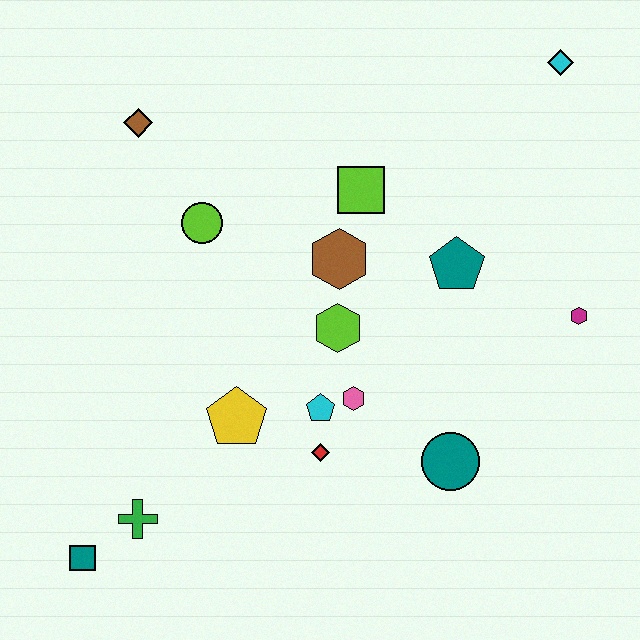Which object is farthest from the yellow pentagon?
The cyan diamond is farthest from the yellow pentagon.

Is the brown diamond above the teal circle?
Yes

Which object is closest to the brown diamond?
The lime circle is closest to the brown diamond.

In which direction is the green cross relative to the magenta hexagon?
The green cross is to the left of the magenta hexagon.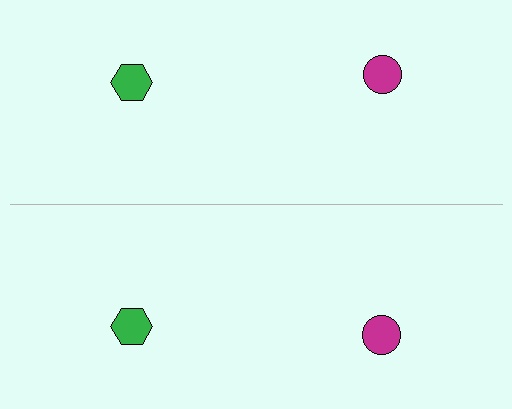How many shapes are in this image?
There are 4 shapes in this image.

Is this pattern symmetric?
Yes, this pattern has bilateral (reflection) symmetry.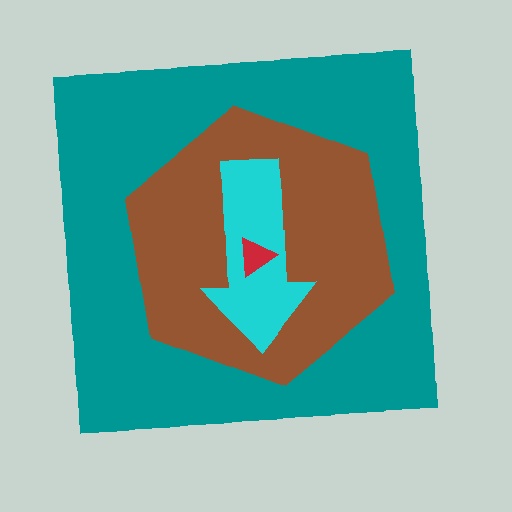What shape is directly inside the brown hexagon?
The cyan arrow.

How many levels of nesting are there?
4.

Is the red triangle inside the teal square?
Yes.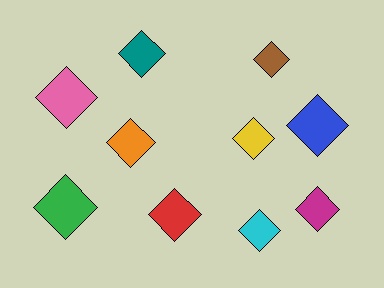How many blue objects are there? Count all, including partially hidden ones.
There is 1 blue object.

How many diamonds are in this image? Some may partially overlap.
There are 10 diamonds.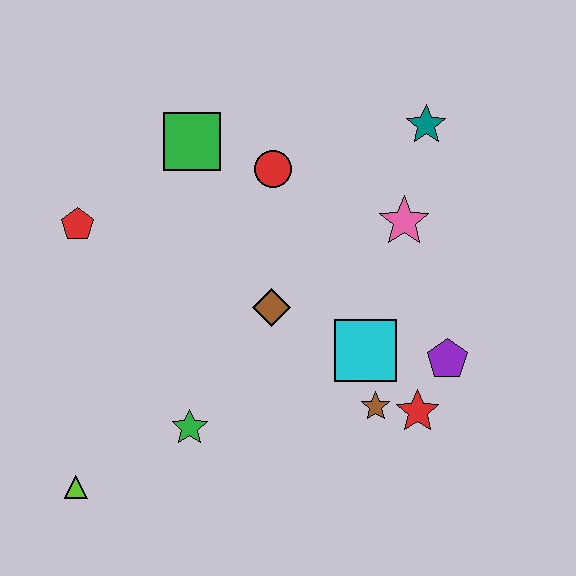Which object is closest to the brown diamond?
The cyan square is closest to the brown diamond.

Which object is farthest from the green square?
The lime triangle is farthest from the green square.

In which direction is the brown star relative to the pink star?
The brown star is below the pink star.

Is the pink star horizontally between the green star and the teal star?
Yes